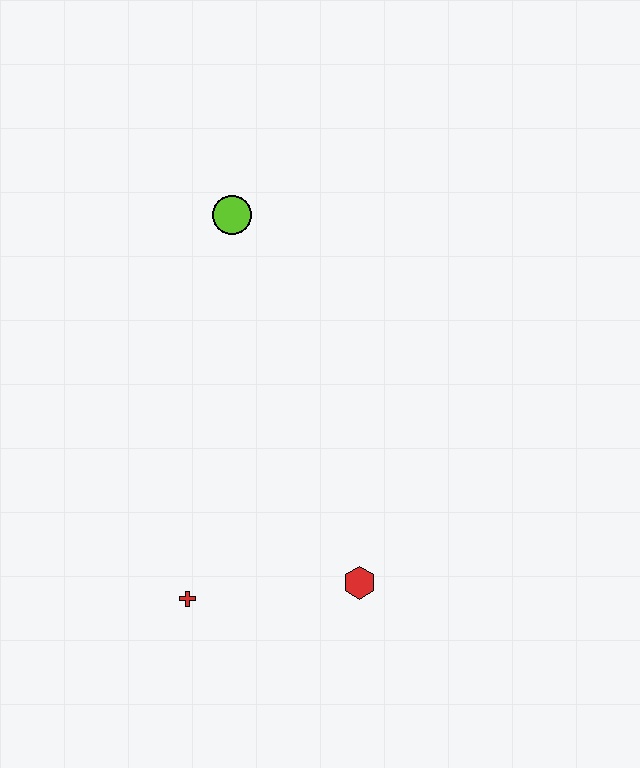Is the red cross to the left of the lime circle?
Yes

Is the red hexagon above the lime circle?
No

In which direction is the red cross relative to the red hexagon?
The red cross is to the left of the red hexagon.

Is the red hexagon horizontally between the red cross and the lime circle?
No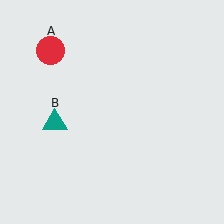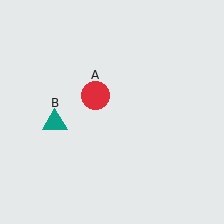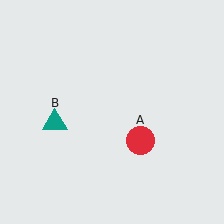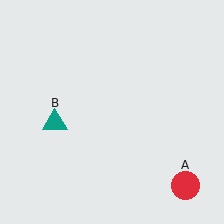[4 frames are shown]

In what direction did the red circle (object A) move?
The red circle (object A) moved down and to the right.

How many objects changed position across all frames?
1 object changed position: red circle (object A).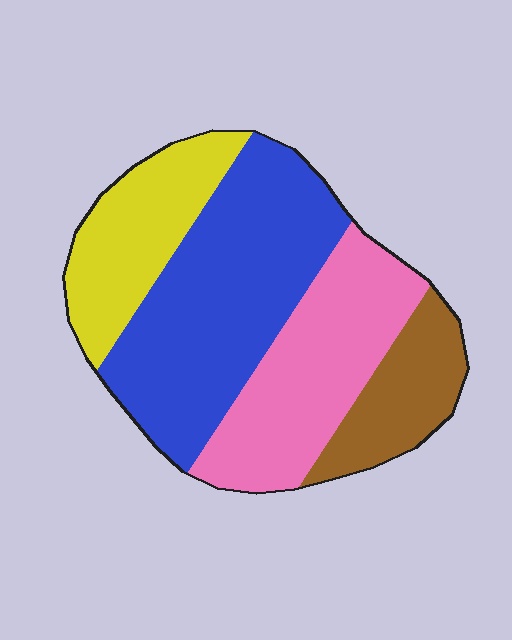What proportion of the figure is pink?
Pink covers 28% of the figure.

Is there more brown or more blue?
Blue.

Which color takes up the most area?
Blue, at roughly 40%.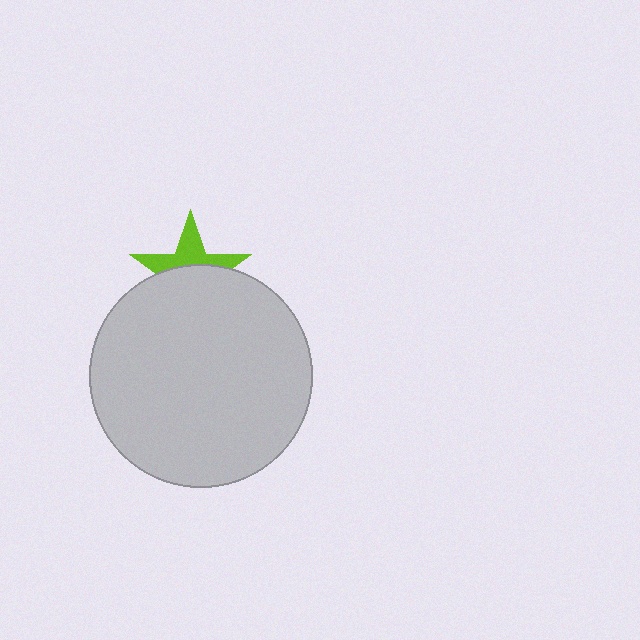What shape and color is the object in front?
The object in front is a light gray circle.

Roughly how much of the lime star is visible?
A small part of it is visible (roughly 43%).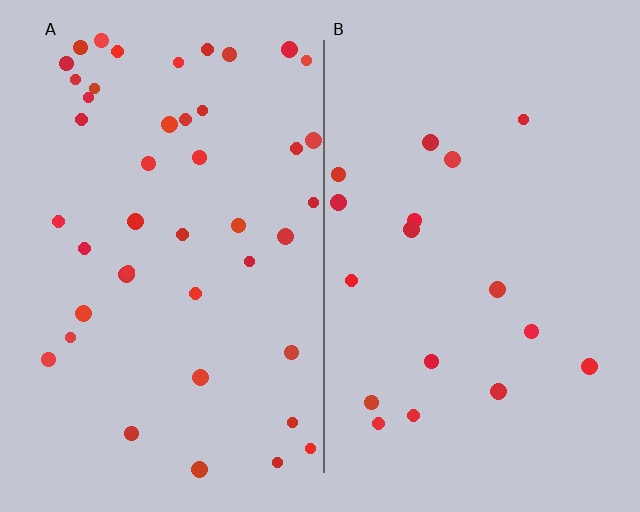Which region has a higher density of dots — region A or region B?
A (the left).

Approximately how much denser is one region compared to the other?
Approximately 2.5× — region A over region B.